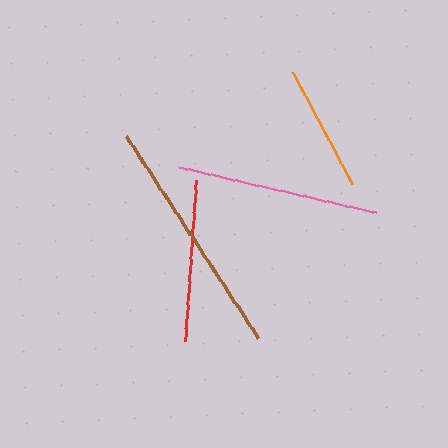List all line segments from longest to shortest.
From longest to shortest: brown, pink, red, orange.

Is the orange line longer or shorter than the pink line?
The pink line is longer than the orange line.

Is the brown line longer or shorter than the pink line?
The brown line is longer than the pink line.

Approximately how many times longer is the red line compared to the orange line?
The red line is approximately 1.3 times the length of the orange line.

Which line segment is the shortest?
The orange line is the shortest at approximately 127 pixels.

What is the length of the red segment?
The red segment is approximately 161 pixels long.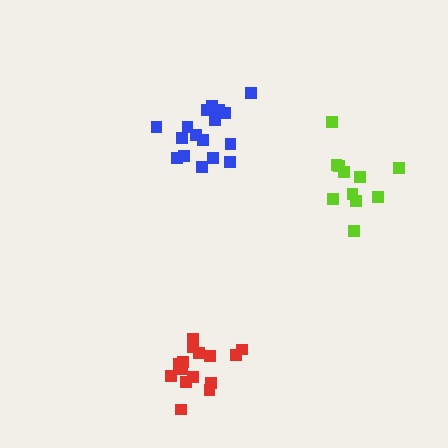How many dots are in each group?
Group 1: 15 dots, Group 2: 11 dots, Group 3: 17 dots (43 total).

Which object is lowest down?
The red cluster is bottommost.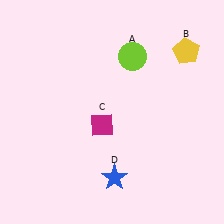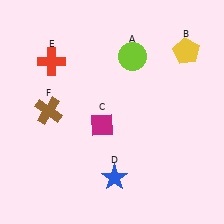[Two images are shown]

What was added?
A red cross (E), a brown cross (F) were added in Image 2.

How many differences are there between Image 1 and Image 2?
There are 2 differences between the two images.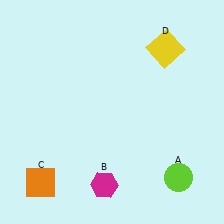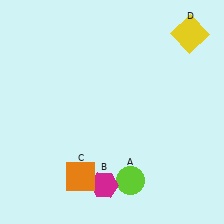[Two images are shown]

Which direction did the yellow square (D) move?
The yellow square (D) moved right.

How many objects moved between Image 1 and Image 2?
3 objects moved between the two images.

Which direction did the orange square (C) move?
The orange square (C) moved right.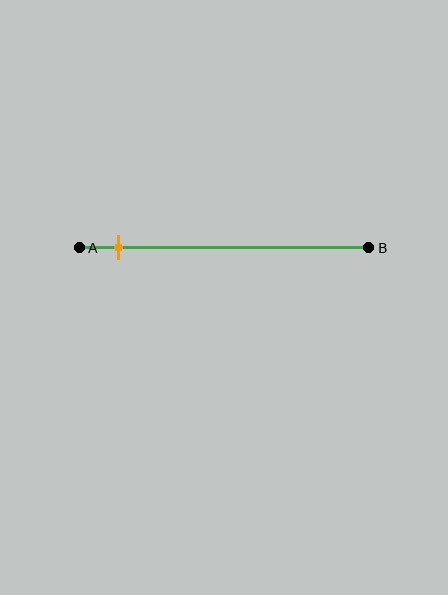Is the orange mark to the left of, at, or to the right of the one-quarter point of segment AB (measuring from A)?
The orange mark is to the left of the one-quarter point of segment AB.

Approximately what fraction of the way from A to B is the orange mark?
The orange mark is approximately 15% of the way from A to B.